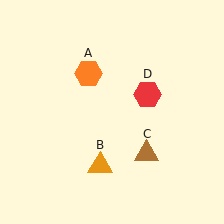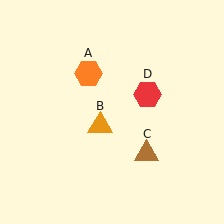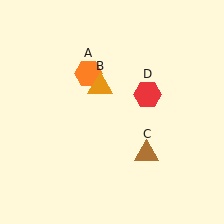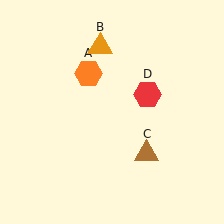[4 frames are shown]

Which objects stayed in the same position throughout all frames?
Orange hexagon (object A) and brown triangle (object C) and red hexagon (object D) remained stationary.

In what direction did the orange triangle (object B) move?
The orange triangle (object B) moved up.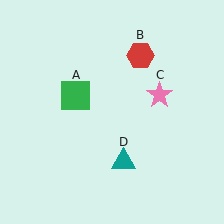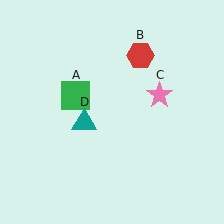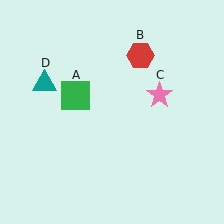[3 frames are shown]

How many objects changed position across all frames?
1 object changed position: teal triangle (object D).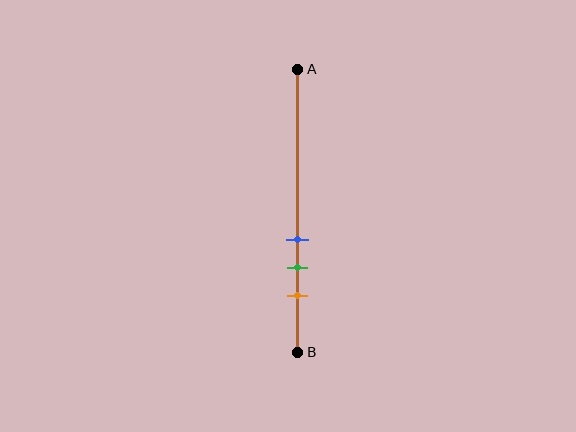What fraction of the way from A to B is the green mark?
The green mark is approximately 70% (0.7) of the way from A to B.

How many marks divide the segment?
There are 3 marks dividing the segment.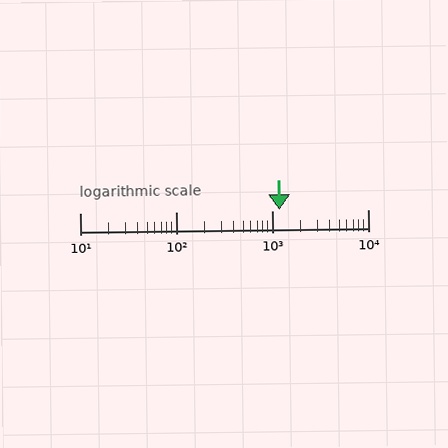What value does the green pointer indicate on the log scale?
The pointer indicates approximately 1200.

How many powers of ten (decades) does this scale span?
The scale spans 3 decades, from 10 to 10000.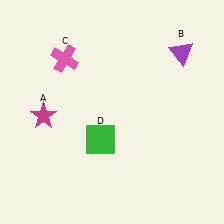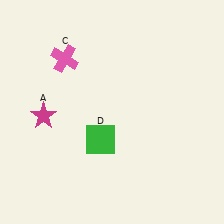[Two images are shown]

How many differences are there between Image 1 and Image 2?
There is 1 difference between the two images.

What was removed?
The purple triangle (B) was removed in Image 2.